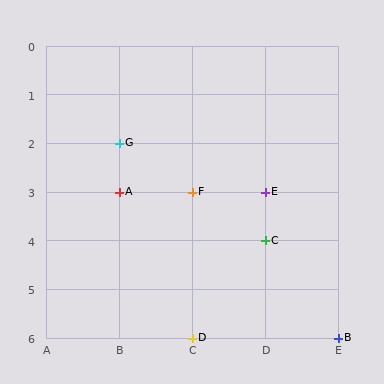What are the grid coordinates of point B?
Point B is at grid coordinates (E, 6).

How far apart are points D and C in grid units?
Points D and C are 1 column and 2 rows apart (about 2.2 grid units diagonally).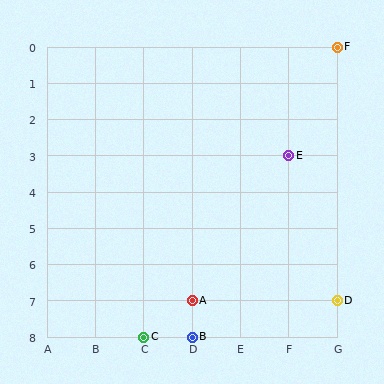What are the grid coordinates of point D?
Point D is at grid coordinates (G, 7).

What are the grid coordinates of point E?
Point E is at grid coordinates (F, 3).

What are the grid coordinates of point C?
Point C is at grid coordinates (C, 8).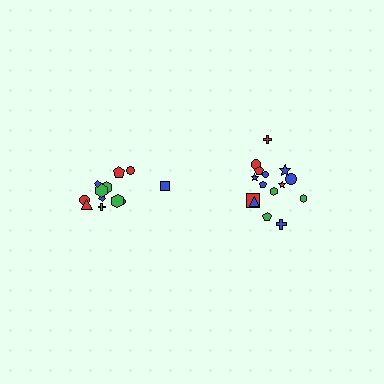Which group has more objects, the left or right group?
The right group.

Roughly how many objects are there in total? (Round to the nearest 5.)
Roughly 25 objects in total.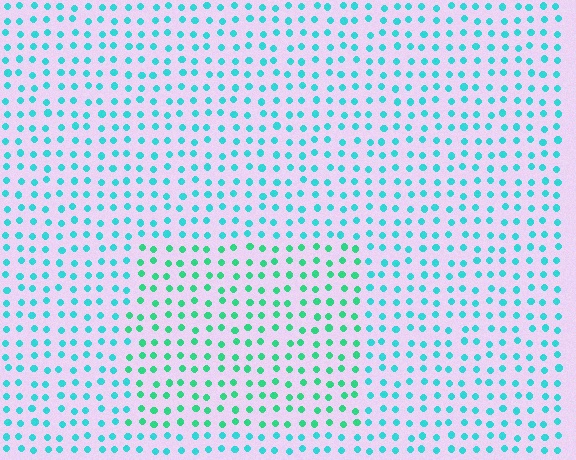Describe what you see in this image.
The image is filled with small cyan elements in a uniform arrangement. A rectangle-shaped region is visible where the elements are tinted to a slightly different hue, forming a subtle color boundary.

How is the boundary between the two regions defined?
The boundary is defined purely by a slight shift in hue (about 30 degrees). Spacing, size, and orientation are identical on both sides.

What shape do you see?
I see a rectangle.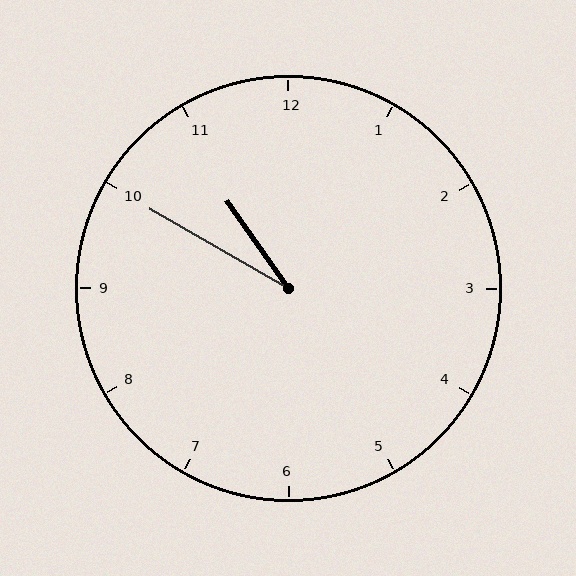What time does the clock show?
10:50.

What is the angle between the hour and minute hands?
Approximately 25 degrees.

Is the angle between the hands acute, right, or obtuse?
It is acute.